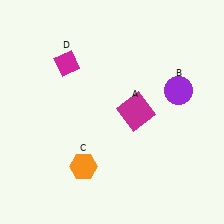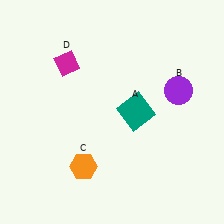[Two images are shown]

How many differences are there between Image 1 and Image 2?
There is 1 difference between the two images.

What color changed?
The square (A) changed from magenta in Image 1 to teal in Image 2.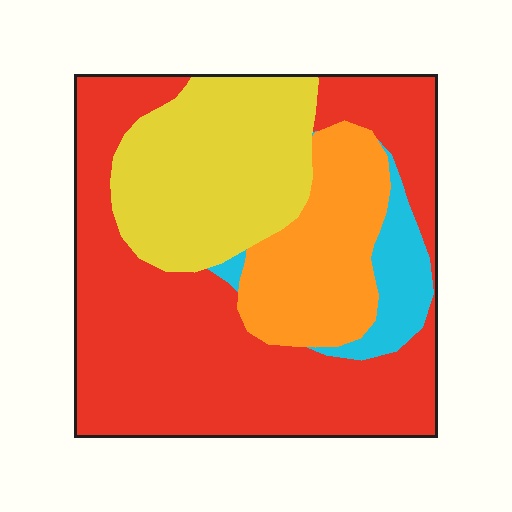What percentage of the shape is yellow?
Yellow covers roughly 25% of the shape.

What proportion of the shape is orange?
Orange covers around 15% of the shape.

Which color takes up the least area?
Cyan, at roughly 5%.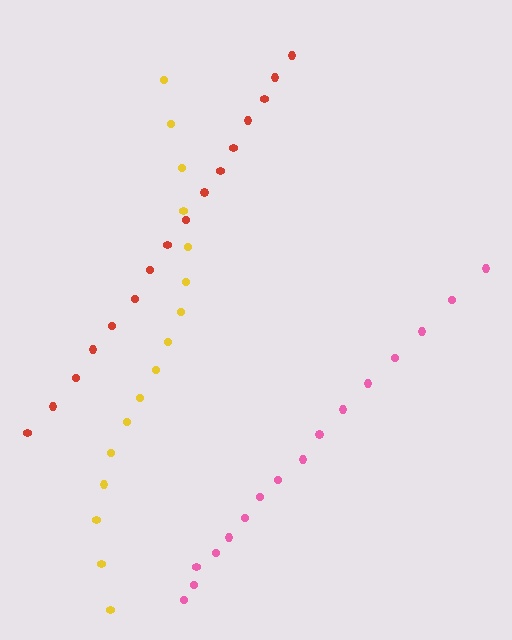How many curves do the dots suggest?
There are 3 distinct paths.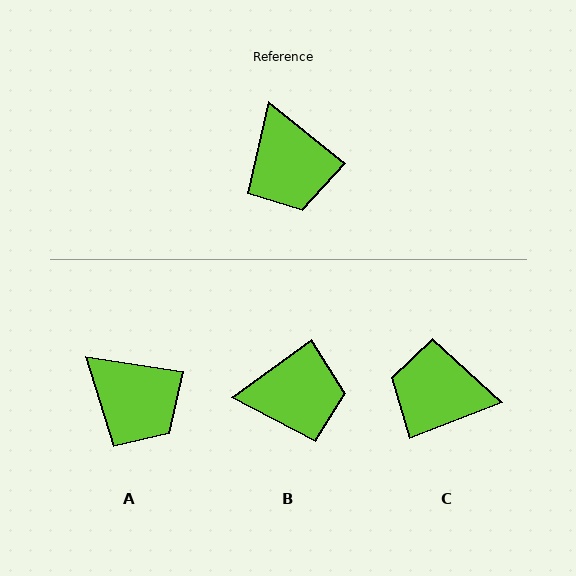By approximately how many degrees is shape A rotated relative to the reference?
Approximately 30 degrees counter-clockwise.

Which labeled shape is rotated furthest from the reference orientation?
C, about 120 degrees away.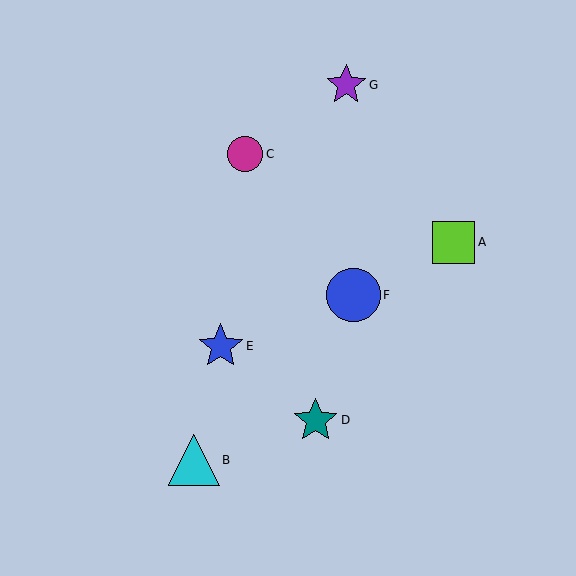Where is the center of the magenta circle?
The center of the magenta circle is at (245, 154).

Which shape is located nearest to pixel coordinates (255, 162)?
The magenta circle (labeled C) at (245, 154) is nearest to that location.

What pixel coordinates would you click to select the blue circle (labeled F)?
Click at (353, 295) to select the blue circle F.